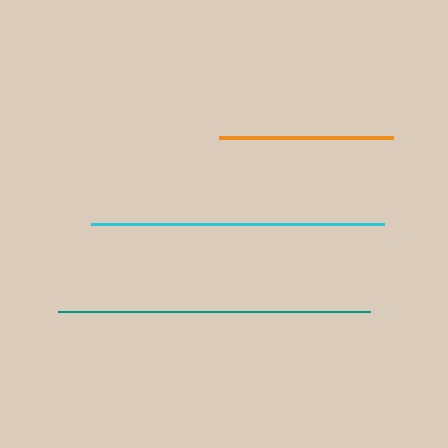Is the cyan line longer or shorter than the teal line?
The teal line is longer than the cyan line.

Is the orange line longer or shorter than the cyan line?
The cyan line is longer than the orange line.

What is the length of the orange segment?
The orange segment is approximately 174 pixels long.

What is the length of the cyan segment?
The cyan segment is approximately 293 pixels long.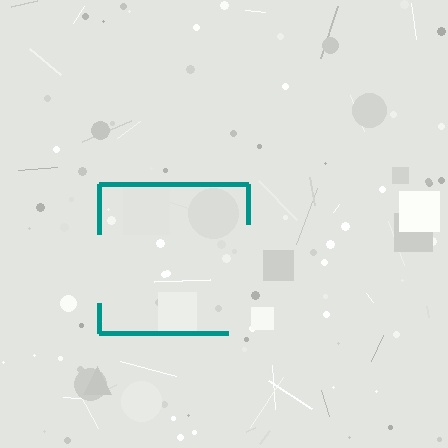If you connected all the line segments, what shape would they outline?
They would outline a square.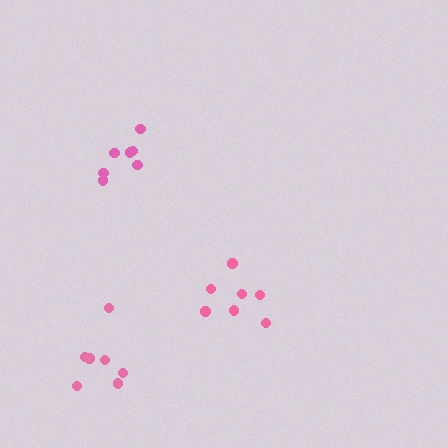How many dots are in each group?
Group 1: 7 dots, Group 2: 7 dots, Group 3: 7 dots (21 total).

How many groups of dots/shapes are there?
There are 3 groups.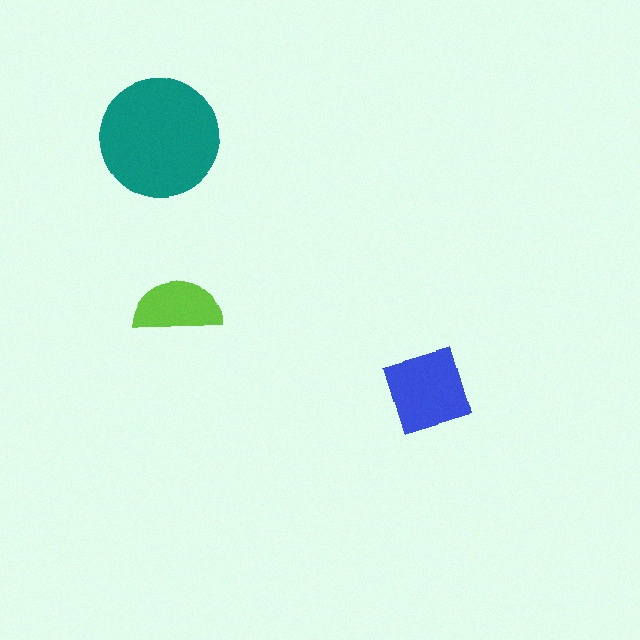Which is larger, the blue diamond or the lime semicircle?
The blue diamond.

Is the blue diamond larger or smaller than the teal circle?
Smaller.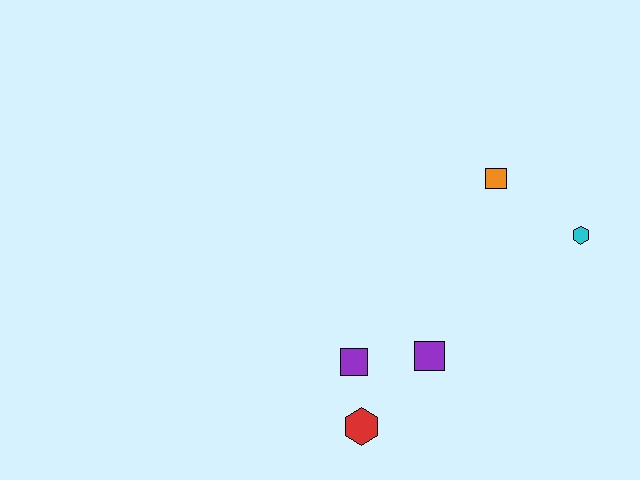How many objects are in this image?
There are 5 objects.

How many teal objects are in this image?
There are no teal objects.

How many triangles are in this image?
There are no triangles.